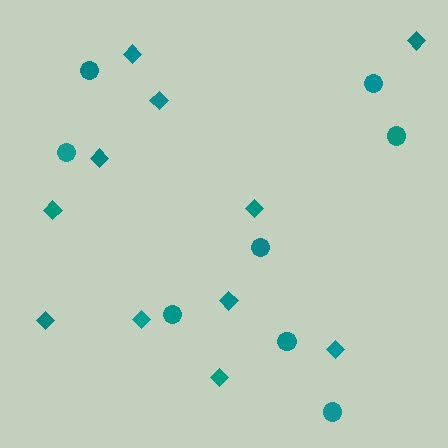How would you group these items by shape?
There are 2 groups: one group of circles (8) and one group of diamonds (11).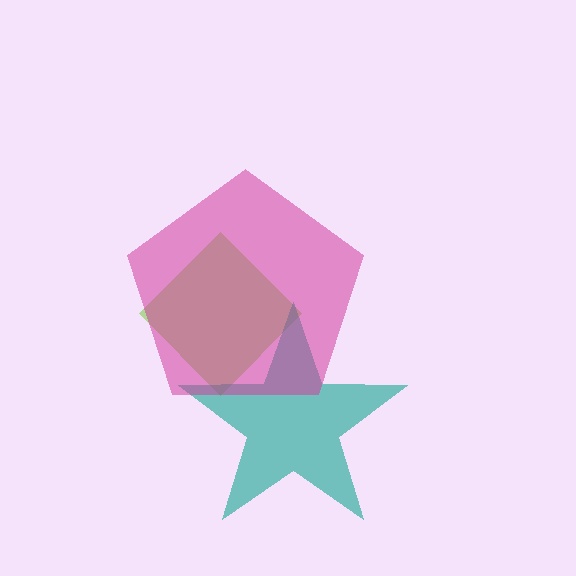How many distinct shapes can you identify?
There are 3 distinct shapes: a lime diamond, a teal star, a magenta pentagon.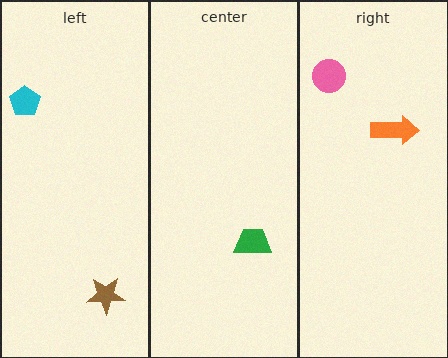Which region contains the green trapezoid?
The center region.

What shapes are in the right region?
The pink circle, the orange arrow.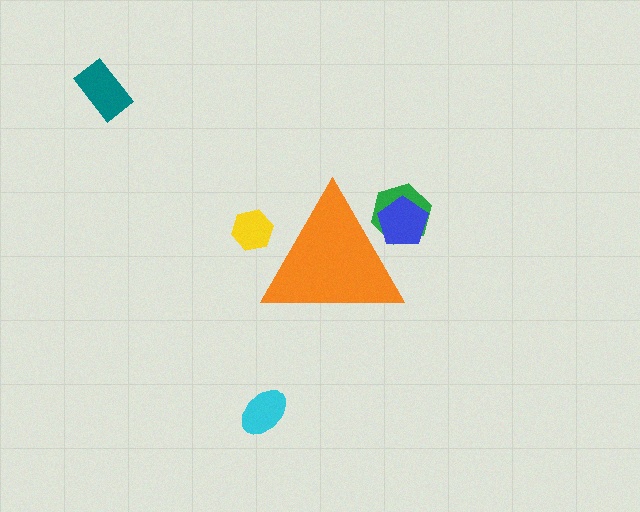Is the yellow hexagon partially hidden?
Yes, the yellow hexagon is partially hidden behind the orange triangle.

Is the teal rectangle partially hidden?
No, the teal rectangle is fully visible.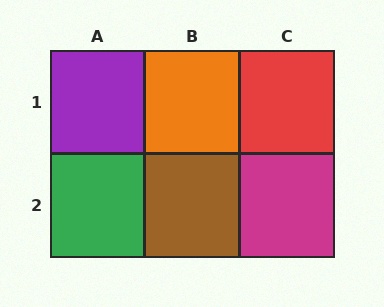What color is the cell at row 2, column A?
Green.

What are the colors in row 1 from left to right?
Purple, orange, red.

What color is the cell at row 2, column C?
Magenta.